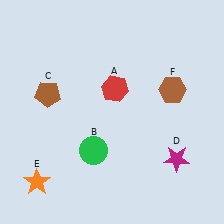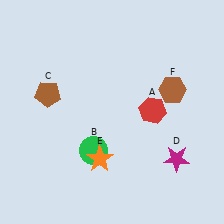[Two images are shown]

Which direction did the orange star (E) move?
The orange star (E) moved right.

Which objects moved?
The objects that moved are: the red hexagon (A), the orange star (E).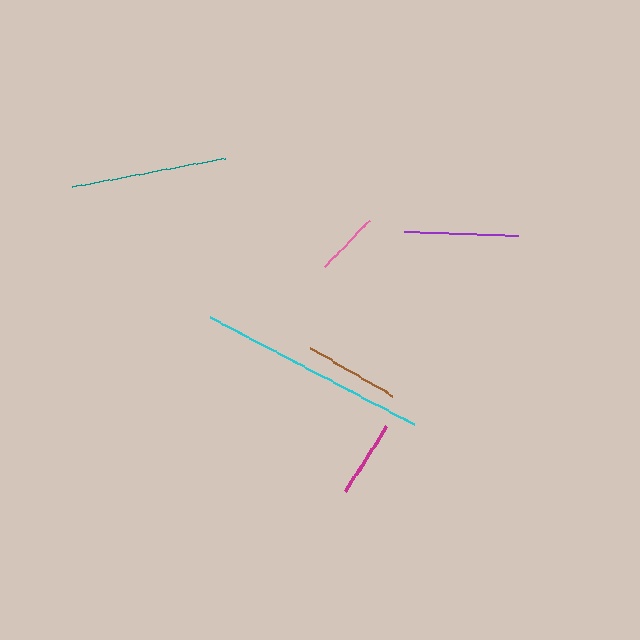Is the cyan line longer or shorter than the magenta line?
The cyan line is longer than the magenta line.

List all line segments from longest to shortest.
From longest to shortest: cyan, teal, purple, brown, magenta, pink.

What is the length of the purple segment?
The purple segment is approximately 114 pixels long.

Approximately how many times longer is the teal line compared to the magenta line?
The teal line is approximately 2.0 times the length of the magenta line.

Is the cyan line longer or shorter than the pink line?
The cyan line is longer than the pink line.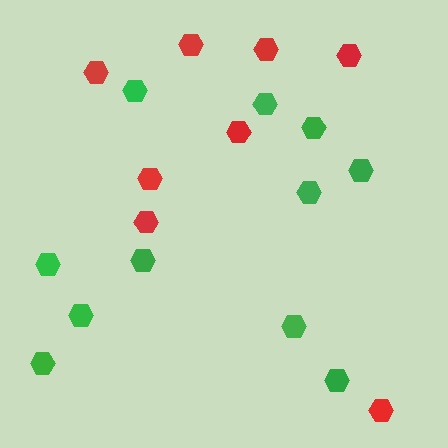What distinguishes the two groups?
There are 2 groups: one group of red hexagons (8) and one group of green hexagons (11).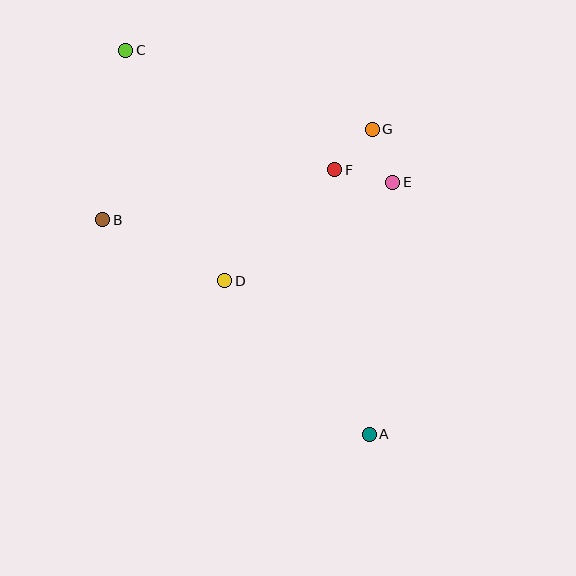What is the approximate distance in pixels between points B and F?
The distance between B and F is approximately 238 pixels.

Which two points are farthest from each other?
Points A and C are farthest from each other.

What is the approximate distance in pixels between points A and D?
The distance between A and D is approximately 211 pixels.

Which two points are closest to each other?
Points F and G are closest to each other.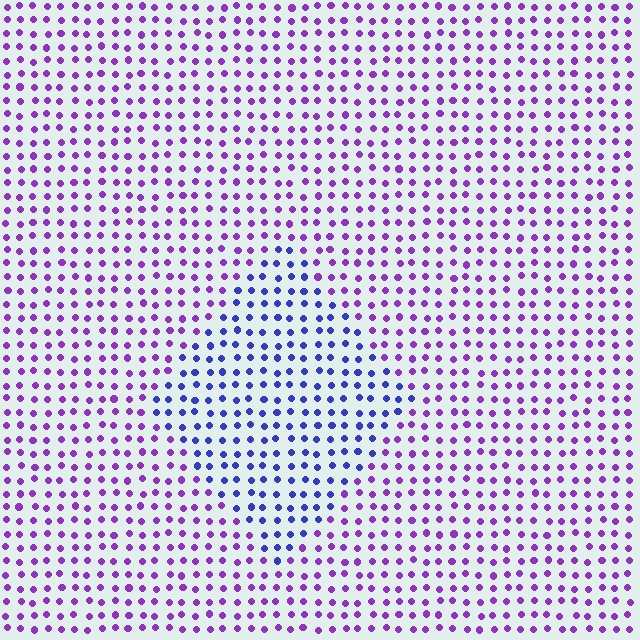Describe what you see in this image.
The image is filled with small purple elements in a uniform arrangement. A diamond-shaped region is visible where the elements are tinted to a slightly different hue, forming a subtle color boundary.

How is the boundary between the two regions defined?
The boundary is defined purely by a slight shift in hue (about 44 degrees). Spacing, size, and orientation are identical on both sides.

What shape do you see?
I see a diamond.